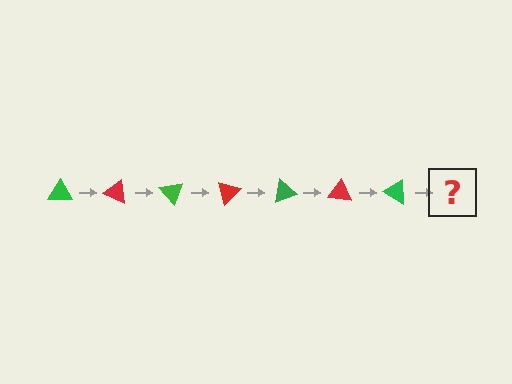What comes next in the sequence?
The next element should be a red triangle, rotated 175 degrees from the start.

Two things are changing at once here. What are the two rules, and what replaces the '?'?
The two rules are that it rotates 25 degrees each step and the color cycles through green and red. The '?' should be a red triangle, rotated 175 degrees from the start.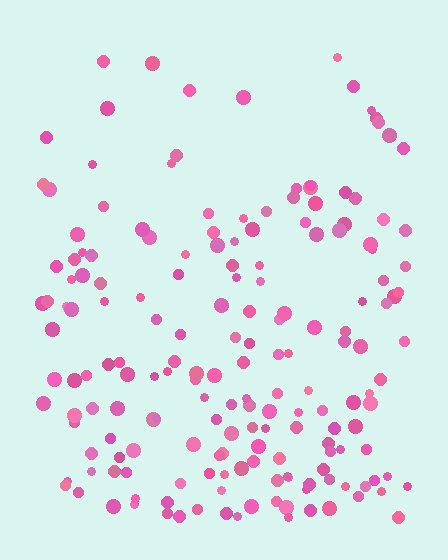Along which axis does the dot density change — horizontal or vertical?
Vertical.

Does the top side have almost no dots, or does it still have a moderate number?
Still a moderate number, just noticeably fewer than the bottom.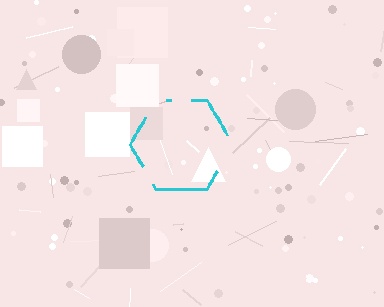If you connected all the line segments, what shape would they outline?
They would outline a hexagon.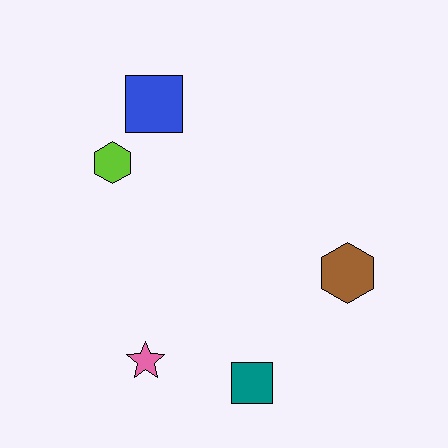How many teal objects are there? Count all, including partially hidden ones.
There is 1 teal object.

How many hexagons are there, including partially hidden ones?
There are 2 hexagons.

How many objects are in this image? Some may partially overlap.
There are 5 objects.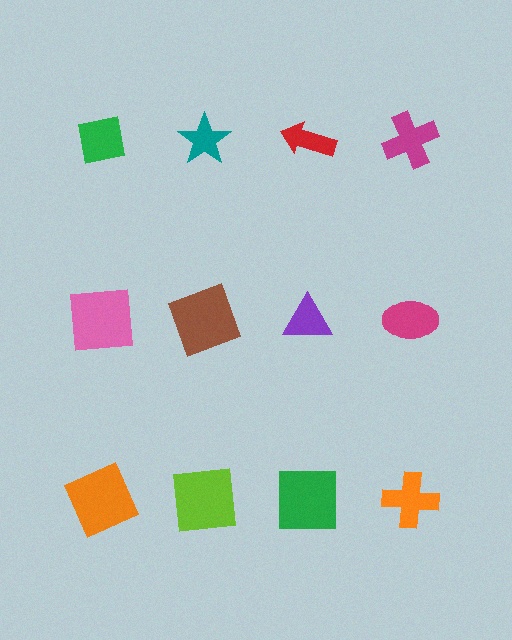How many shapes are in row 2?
4 shapes.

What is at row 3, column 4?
An orange cross.